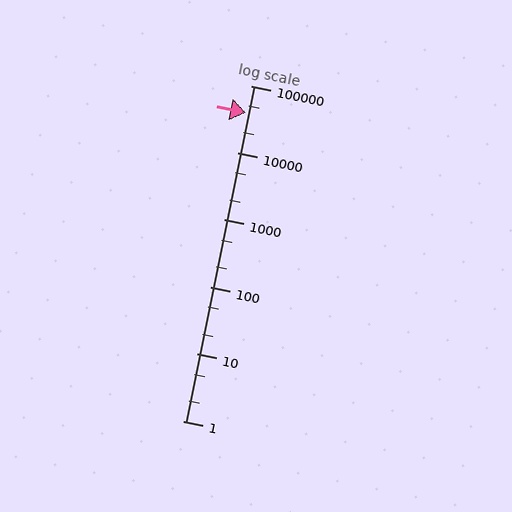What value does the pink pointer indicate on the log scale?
The pointer indicates approximately 39000.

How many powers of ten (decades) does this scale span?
The scale spans 5 decades, from 1 to 100000.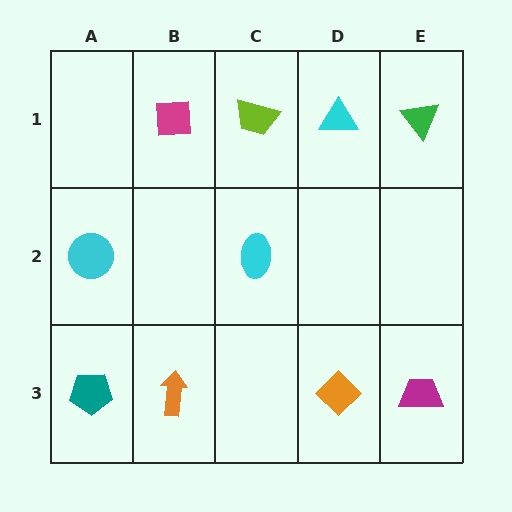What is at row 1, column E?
A green triangle.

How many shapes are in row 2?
2 shapes.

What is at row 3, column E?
A magenta trapezoid.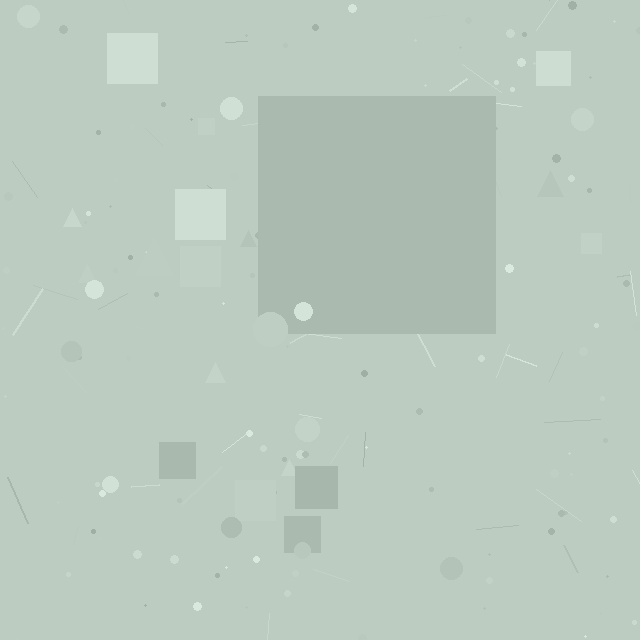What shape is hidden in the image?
A square is hidden in the image.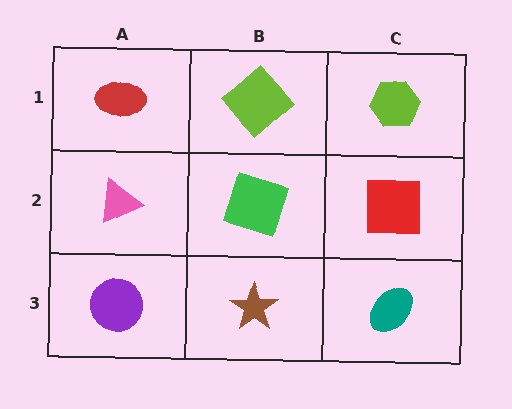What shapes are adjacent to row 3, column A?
A pink triangle (row 2, column A), a brown star (row 3, column B).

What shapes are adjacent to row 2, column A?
A red ellipse (row 1, column A), a purple circle (row 3, column A), a green square (row 2, column B).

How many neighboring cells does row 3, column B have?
3.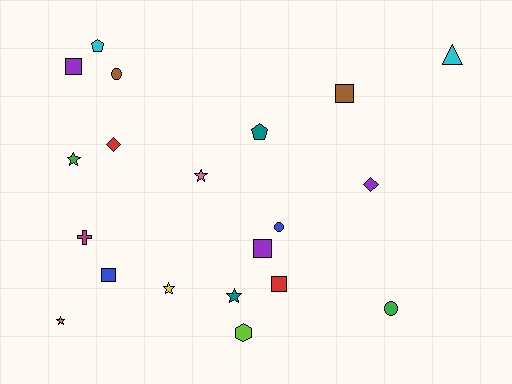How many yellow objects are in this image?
There is 1 yellow object.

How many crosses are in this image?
There is 1 cross.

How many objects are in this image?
There are 20 objects.